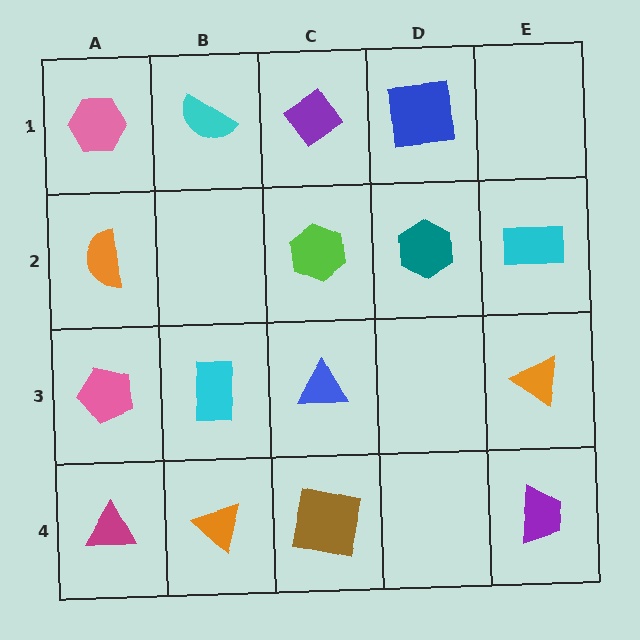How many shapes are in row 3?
4 shapes.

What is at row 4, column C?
A brown square.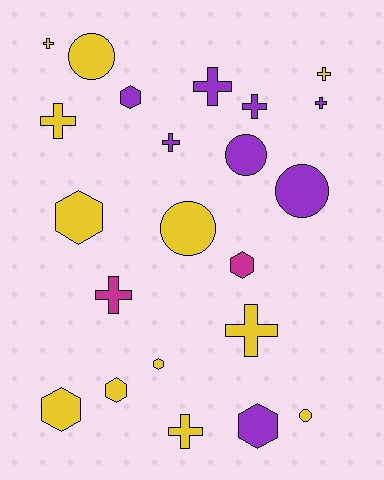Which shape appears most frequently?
Cross, with 10 objects.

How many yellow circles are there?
There are 3 yellow circles.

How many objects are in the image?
There are 22 objects.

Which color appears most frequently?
Yellow, with 12 objects.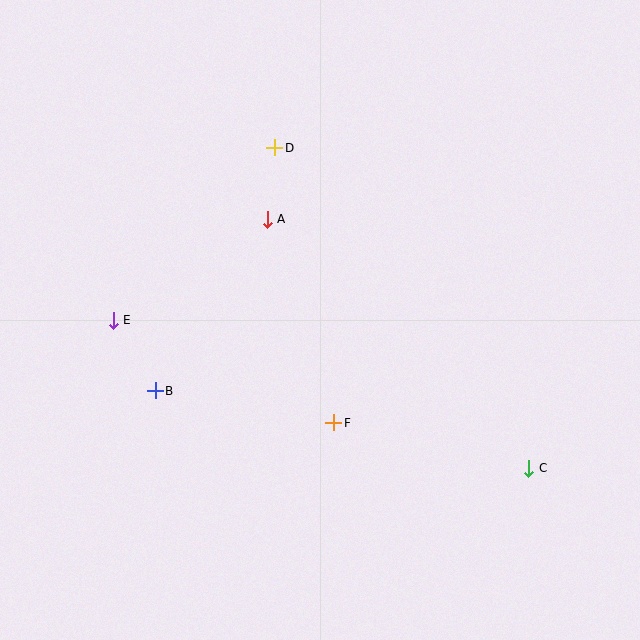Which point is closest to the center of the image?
Point F at (334, 423) is closest to the center.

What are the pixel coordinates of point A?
Point A is at (267, 219).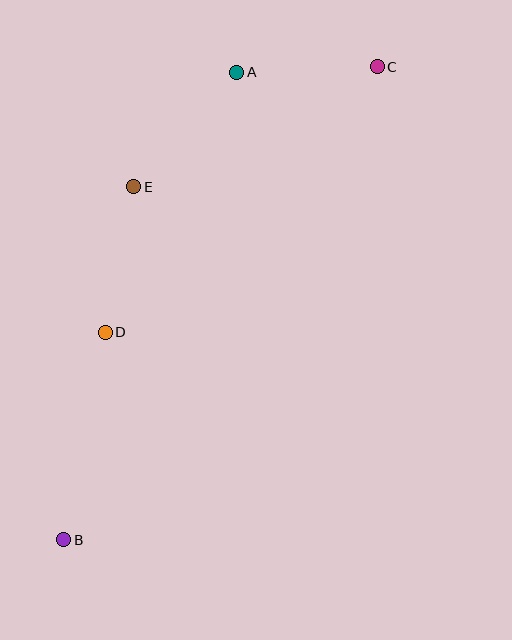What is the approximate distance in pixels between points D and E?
The distance between D and E is approximately 148 pixels.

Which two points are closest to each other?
Points A and C are closest to each other.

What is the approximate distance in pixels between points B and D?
The distance between B and D is approximately 212 pixels.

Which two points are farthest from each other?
Points B and C are farthest from each other.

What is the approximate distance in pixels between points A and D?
The distance between A and D is approximately 291 pixels.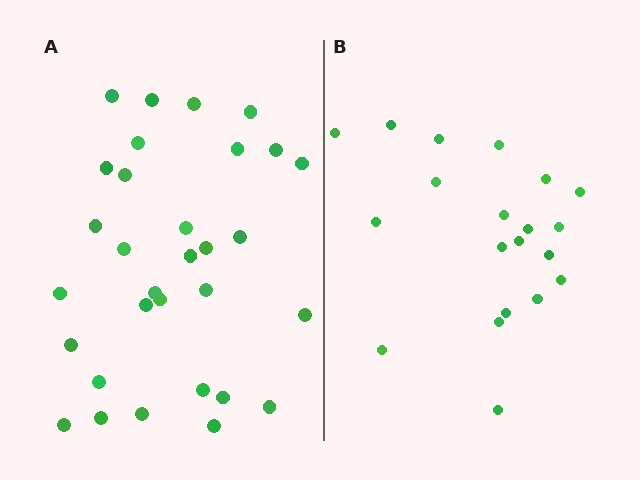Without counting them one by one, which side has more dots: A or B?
Region A (the left region) has more dots.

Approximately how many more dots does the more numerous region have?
Region A has roughly 12 or so more dots than region B.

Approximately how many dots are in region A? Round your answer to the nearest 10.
About 30 dots. (The exact count is 31, which rounds to 30.)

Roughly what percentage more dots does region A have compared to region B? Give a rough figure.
About 55% more.